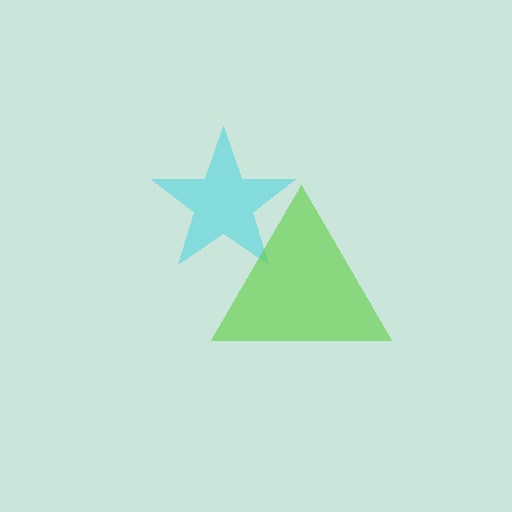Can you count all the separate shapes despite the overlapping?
Yes, there are 2 separate shapes.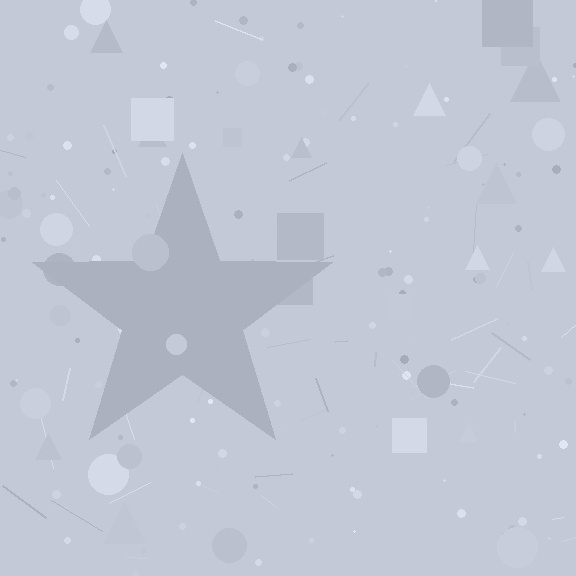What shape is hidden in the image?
A star is hidden in the image.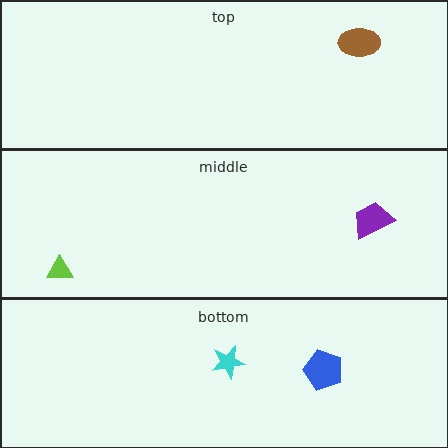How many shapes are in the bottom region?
2.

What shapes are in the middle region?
The purple trapezoid, the lime triangle.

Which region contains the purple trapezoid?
The middle region.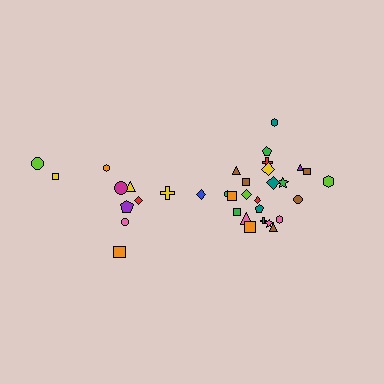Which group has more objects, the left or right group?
The right group.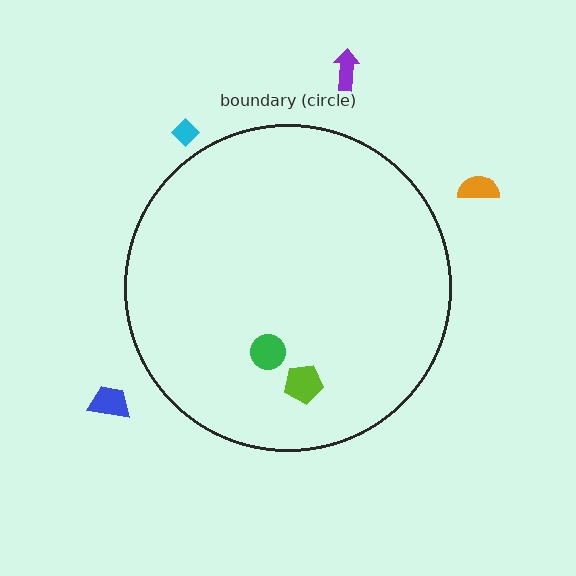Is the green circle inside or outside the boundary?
Inside.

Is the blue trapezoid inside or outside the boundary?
Outside.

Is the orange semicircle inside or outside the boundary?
Outside.